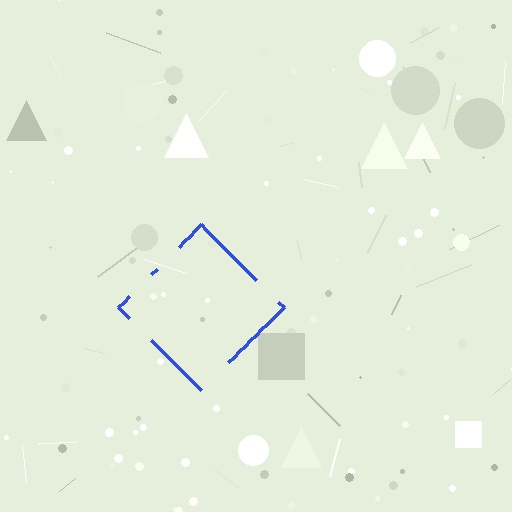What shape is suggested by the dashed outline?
The dashed outline suggests a diamond.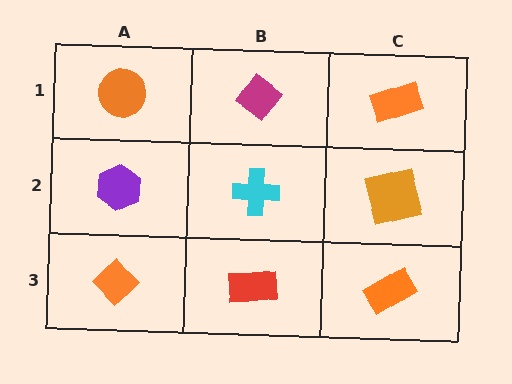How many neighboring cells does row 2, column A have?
3.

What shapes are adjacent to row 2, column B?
A magenta diamond (row 1, column B), a red rectangle (row 3, column B), a purple hexagon (row 2, column A), an orange square (row 2, column C).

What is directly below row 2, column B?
A red rectangle.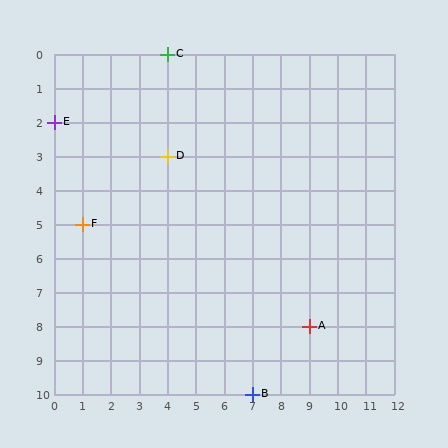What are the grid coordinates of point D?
Point D is at grid coordinates (4, 3).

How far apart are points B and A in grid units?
Points B and A are 2 columns and 2 rows apart (about 2.8 grid units diagonally).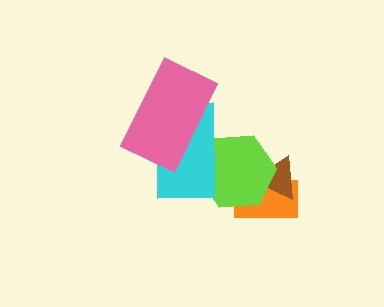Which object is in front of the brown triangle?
The lime hexagon is in front of the brown triangle.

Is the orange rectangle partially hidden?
Yes, it is partially covered by another shape.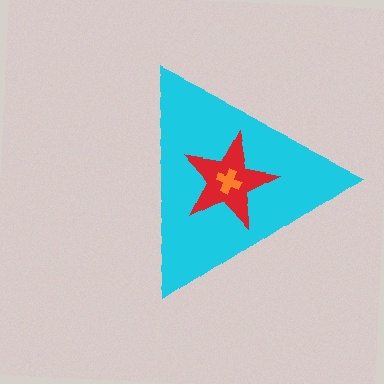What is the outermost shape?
The cyan triangle.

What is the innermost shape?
The orange cross.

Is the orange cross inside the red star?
Yes.